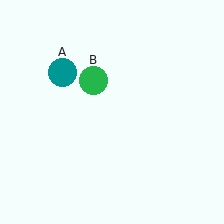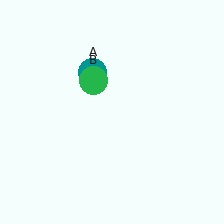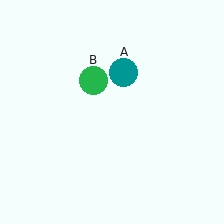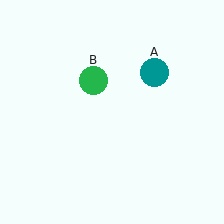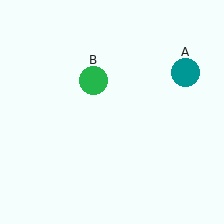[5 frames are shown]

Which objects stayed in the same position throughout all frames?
Green circle (object B) remained stationary.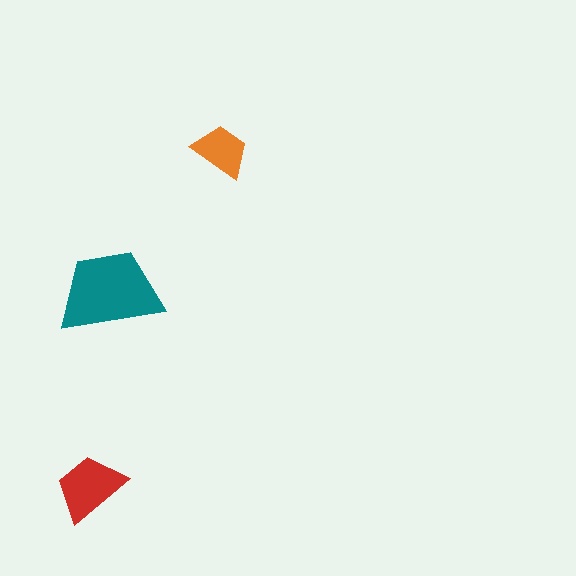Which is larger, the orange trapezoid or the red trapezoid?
The red one.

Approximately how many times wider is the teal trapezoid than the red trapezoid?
About 1.5 times wider.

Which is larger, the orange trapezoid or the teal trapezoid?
The teal one.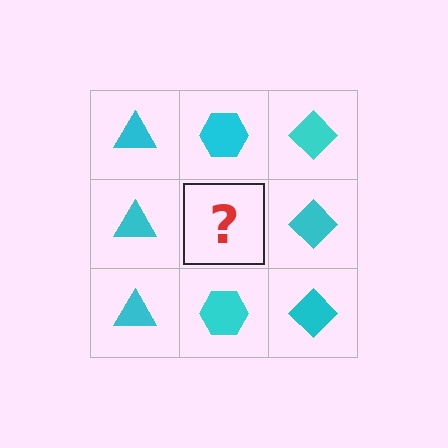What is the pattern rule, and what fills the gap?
The rule is that each column has a consistent shape. The gap should be filled with a cyan hexagon.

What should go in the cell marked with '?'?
The missing cell should contain a cyan hexagon.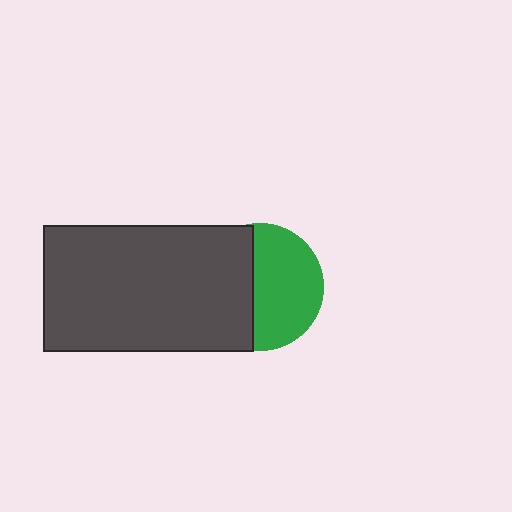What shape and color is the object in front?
The object in front is a dark gray rectangle.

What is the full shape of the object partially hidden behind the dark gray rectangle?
The partially hidden object is a green circle.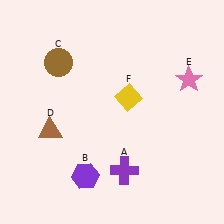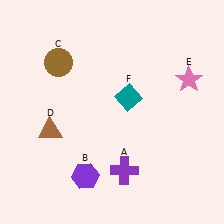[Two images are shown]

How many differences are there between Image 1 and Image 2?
There is 1 difference between the two images.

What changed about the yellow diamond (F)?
In Image 1, F is yellow. In Image 2, it changed to teal.